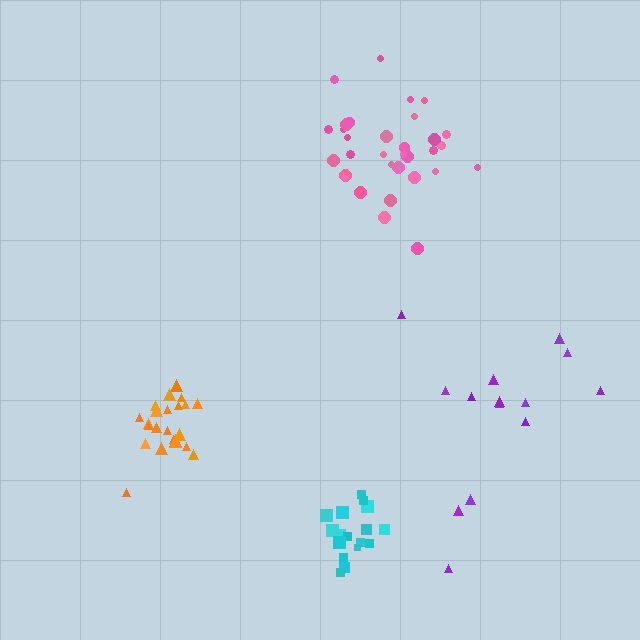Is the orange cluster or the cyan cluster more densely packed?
Cyan.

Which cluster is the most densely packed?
Cyan.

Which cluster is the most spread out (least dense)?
Purple.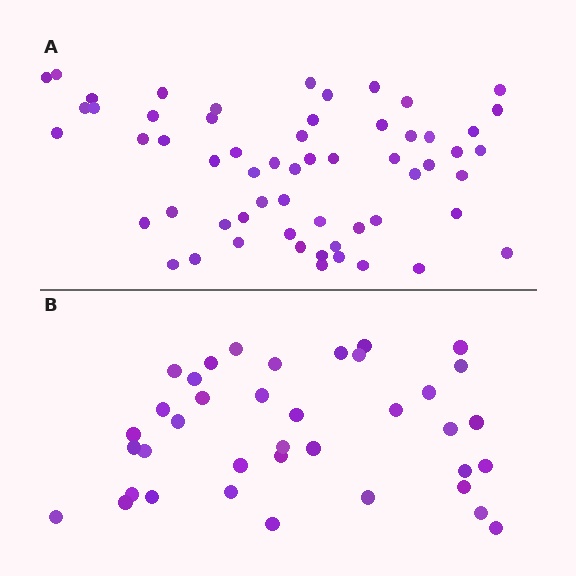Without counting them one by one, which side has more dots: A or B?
Region A (the top region) has more dots.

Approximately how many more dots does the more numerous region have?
Region A has approximately 20 more dots than region B.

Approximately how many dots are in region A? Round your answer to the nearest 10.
About 60 dots. (The exact count is 59, which rounds to 60.)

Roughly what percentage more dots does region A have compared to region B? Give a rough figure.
About 55% more.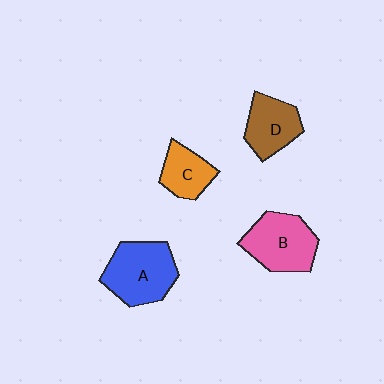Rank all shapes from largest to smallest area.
From largest to smallest: A (blue), B (pink), D (brown), C (orange).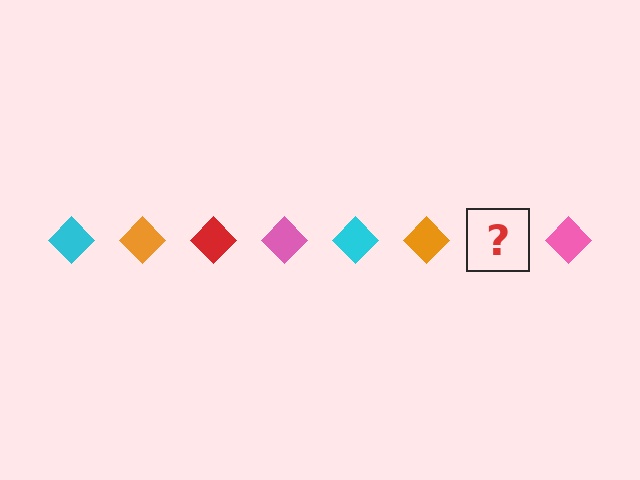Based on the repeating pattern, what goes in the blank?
The blank should be a red diamond.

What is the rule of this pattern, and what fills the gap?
The rule is that the pattern cycles through cyan, orange, red, pink diamonds. The gap should be filled with a red diamond.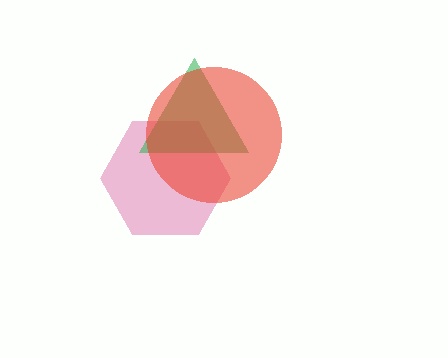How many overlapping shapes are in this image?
There are 3 overlapping shapes in the image.